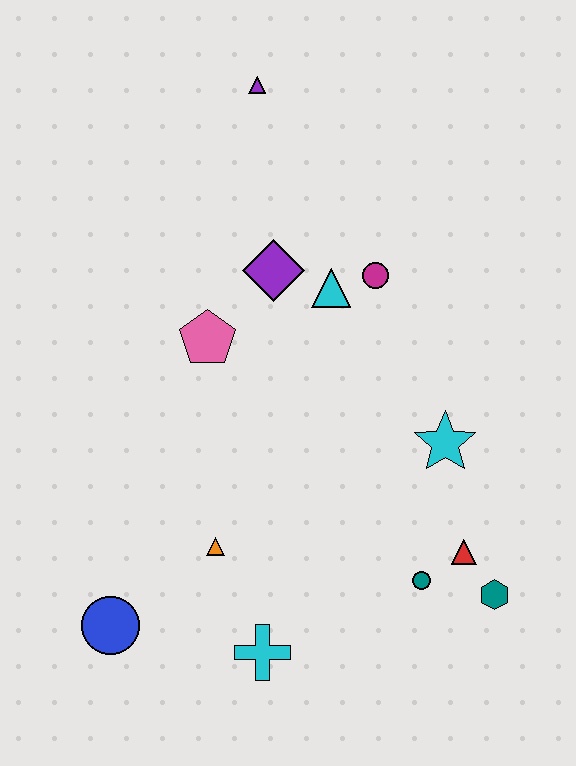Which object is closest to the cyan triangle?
The magenta circle is closest to the cyan triangle.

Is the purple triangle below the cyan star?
No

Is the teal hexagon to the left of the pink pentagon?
No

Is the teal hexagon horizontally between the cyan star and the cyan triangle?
No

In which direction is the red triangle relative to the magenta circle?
The red triangle is below the magenta circle.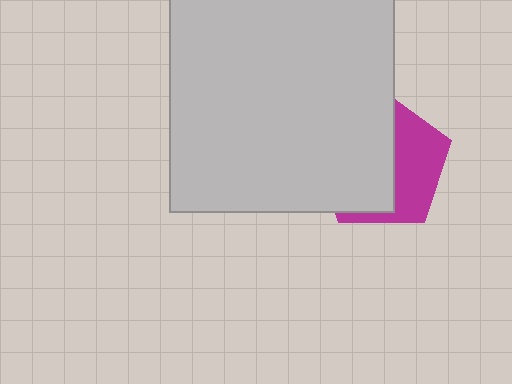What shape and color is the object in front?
The object in front is a light gray square.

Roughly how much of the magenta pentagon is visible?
A small part of it is visible (roughly 41%).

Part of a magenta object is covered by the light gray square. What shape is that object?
It is a pentagon.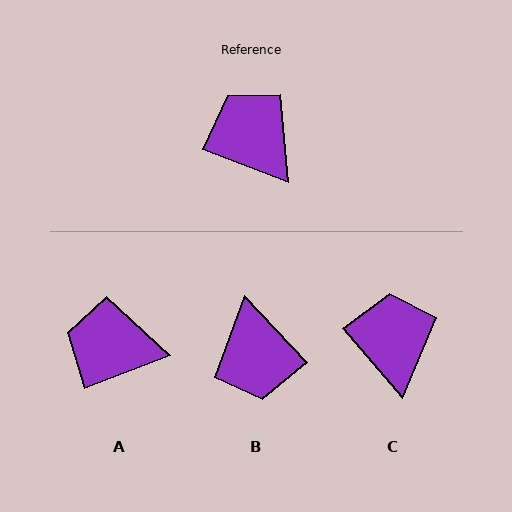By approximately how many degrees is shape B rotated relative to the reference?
Approximately 154 degrees counter-clockwise.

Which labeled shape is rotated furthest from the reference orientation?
B, about 154 degrees away.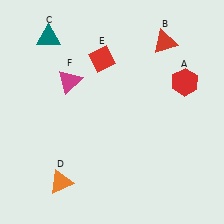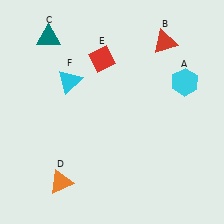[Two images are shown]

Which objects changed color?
A changed from red to cyan. F changed from magenta to cyan.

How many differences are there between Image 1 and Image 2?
There are 2 differences between the two images.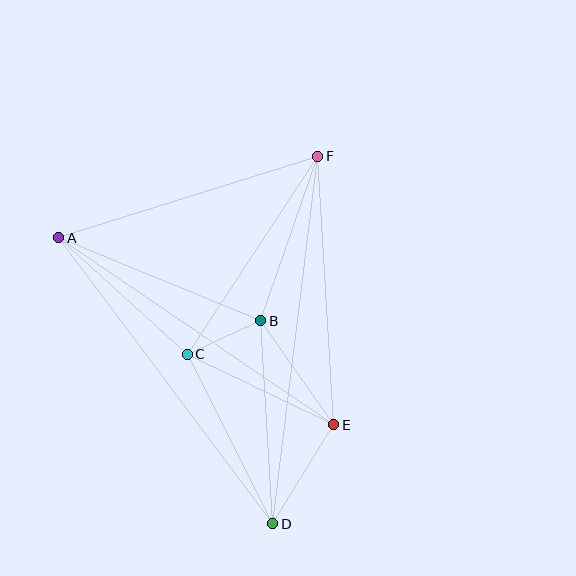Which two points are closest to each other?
Points B and C are closest to each other.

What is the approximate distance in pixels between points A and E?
The distance between A and E is approximately 333 pixels.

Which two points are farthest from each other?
Points D and F are farthest from each other.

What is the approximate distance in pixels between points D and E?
The distance between D and E is approximately 116 pixels.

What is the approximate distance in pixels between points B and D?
The distance between B and D is approximately 203 pixels.